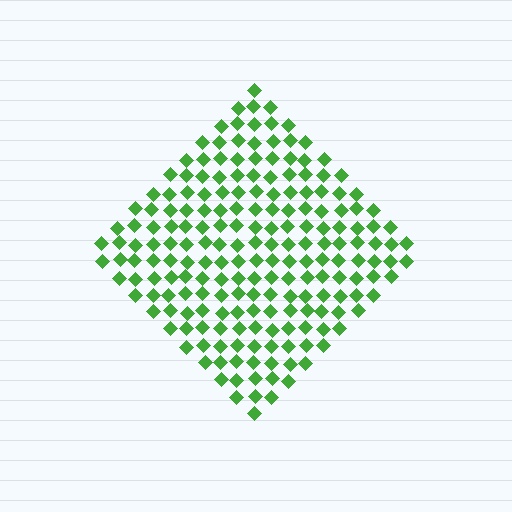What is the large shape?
The large shape is a diamond.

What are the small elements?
The small elements are diamonds.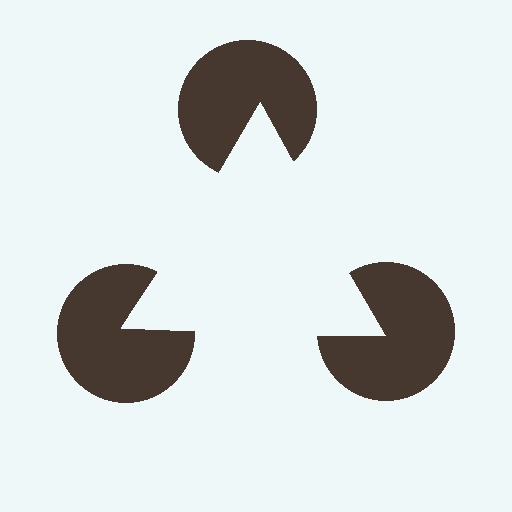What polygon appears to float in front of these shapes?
An illusory triangle — its edges are inferred from the aligned wedge cuts in the pac-man discs, not physically drawn.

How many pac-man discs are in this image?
There are 3 — one at each vertex of the illusory triangle.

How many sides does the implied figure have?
3 sides.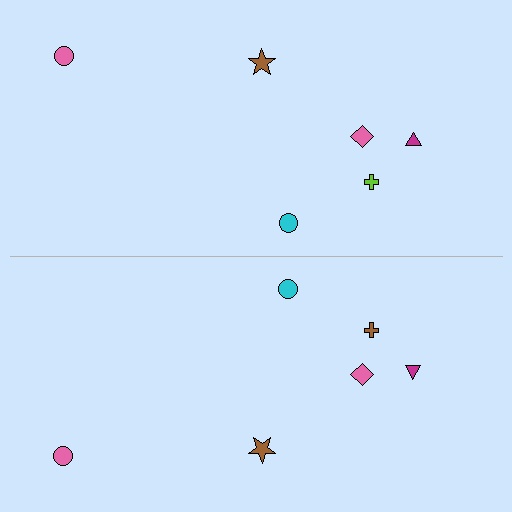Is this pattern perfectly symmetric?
No, the pattern is not perfectly symmetric. The brown cross on the bottom side breaks the symmetry — its mirror counterpart is lime.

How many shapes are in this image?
There are 12 shapes in this image.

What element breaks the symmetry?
The brown cross on the bottom side breaks the symmetry — its mirror counterpart is lime.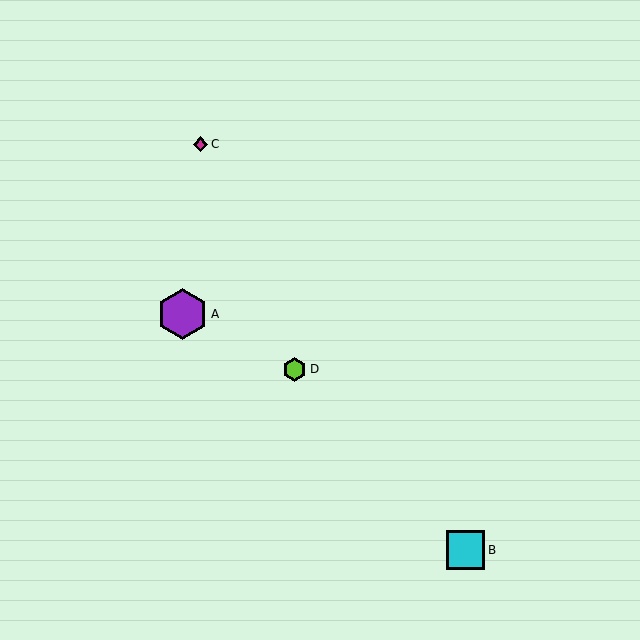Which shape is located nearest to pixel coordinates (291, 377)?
The lime hexagon (labeled D) at (295, 369) is nearest to that location.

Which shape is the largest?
The purple hexagon (labeled A) is the largest.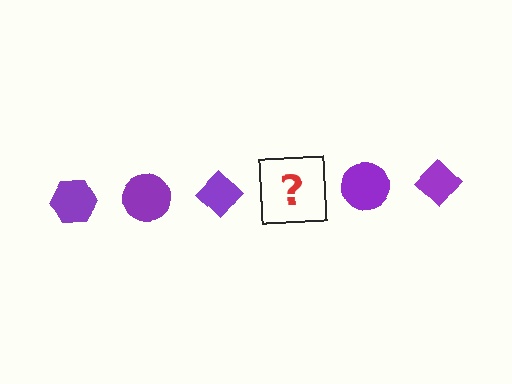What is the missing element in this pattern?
The missing element is a purple hexagon.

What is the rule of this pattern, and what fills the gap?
The rule is that the pattern cycles through hexagon, circle, diamond shapes in purple. The gap should be filled with a purple hexagon.